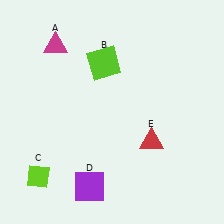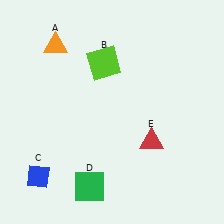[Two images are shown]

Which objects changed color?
A changed from magenta to orange. C changed from lime to blue. D changed from purple to green.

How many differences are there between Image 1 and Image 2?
There are 3 differences between the two images.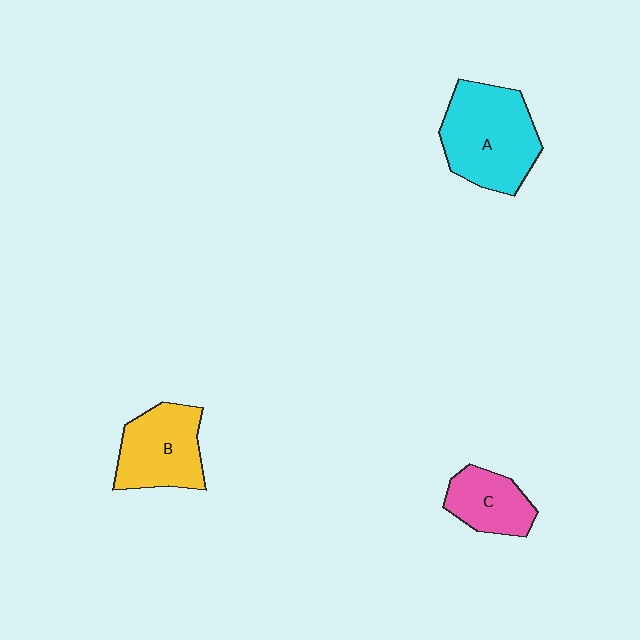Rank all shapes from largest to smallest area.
From largest to smallest: A (cyan), B (yellow), C (pink).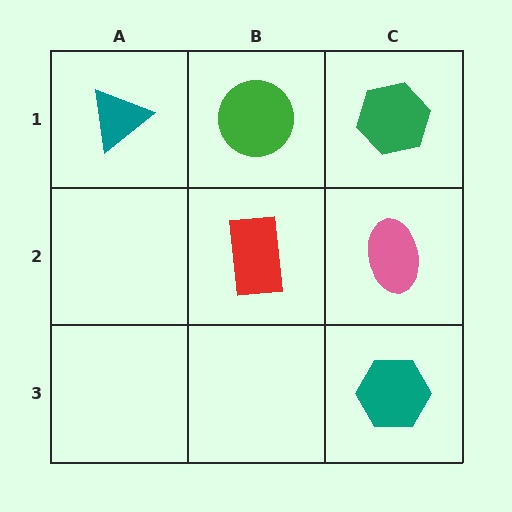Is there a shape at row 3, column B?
No, that cell is empty.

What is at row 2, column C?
A pink ellipse.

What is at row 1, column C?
A green hexagon.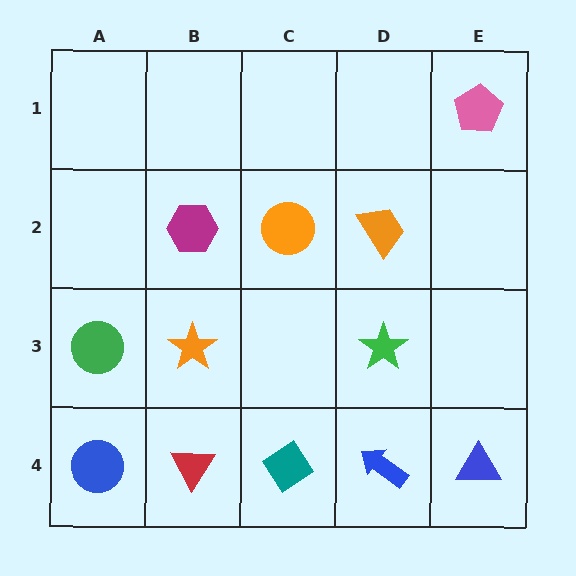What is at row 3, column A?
A green circle.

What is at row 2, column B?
A magenta hexagon.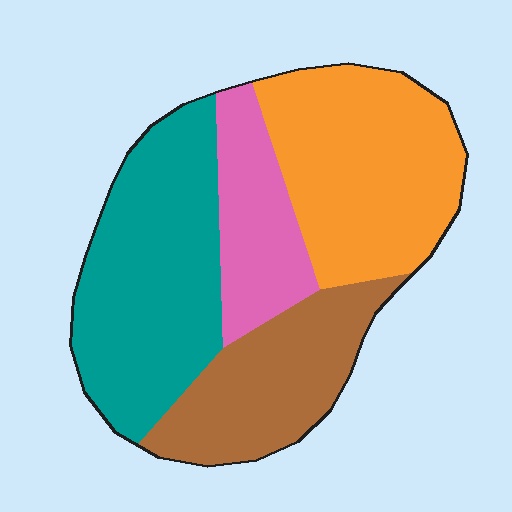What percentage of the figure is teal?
Teal takes up about one third (1/3) of the figure.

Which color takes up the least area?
Pink, at roughly 15%.